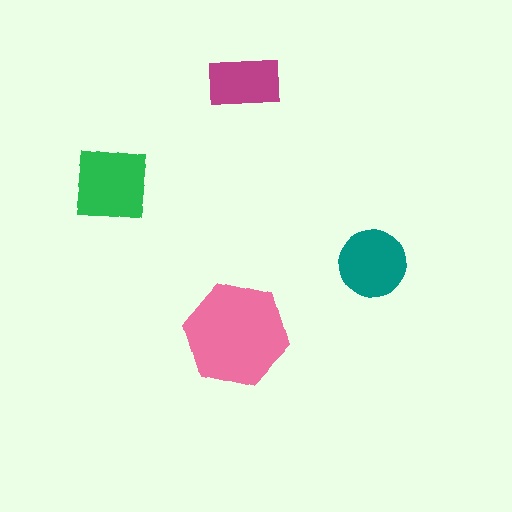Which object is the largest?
The pink hexagon.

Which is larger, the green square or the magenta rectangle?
The green square.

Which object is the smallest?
The magenta rectangle.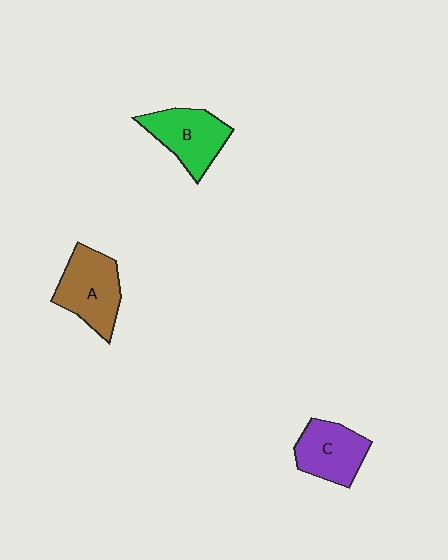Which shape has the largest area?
Shape A (brown).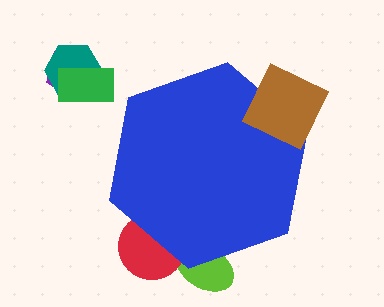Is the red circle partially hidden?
Yes, the red circle is partially hidden behind the blue hexagon.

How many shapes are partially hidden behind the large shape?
2 shapes are partially hidden.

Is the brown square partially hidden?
No, the brown square is fully visible.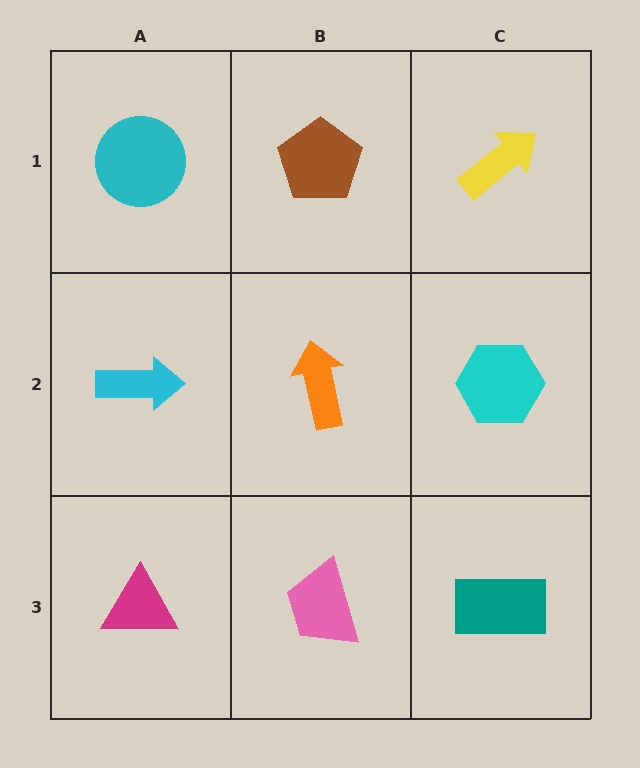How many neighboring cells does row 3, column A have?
2.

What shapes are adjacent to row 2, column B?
A brown pentagon (row 1, column B), a pink trapezoid (row 3, column B), a cyan arrow (row 2, column A), a cyan hexagon (row 2, column C).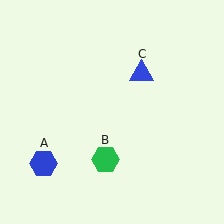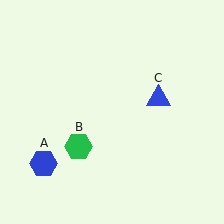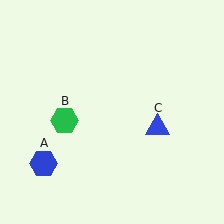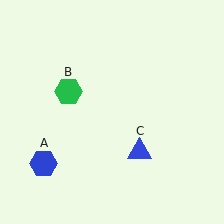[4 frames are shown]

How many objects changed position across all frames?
2 objects changed position: green hexagon (object B), blue triangle (object C).